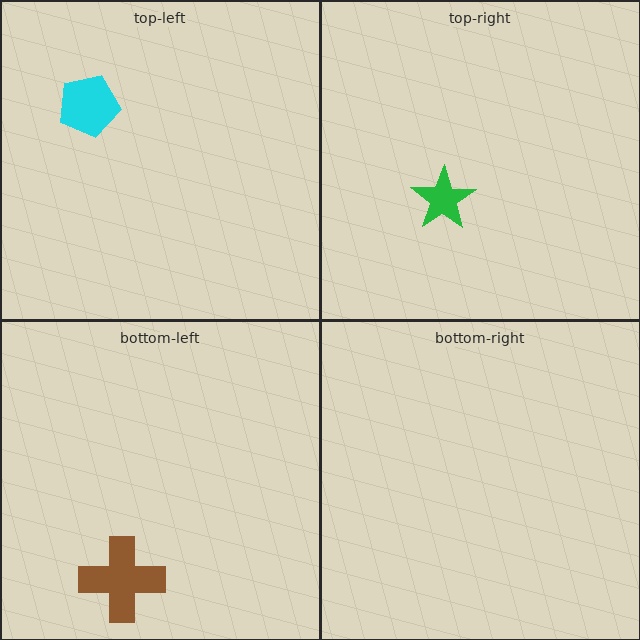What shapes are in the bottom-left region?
The brown cross.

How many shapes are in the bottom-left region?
1.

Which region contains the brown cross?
The bottom-left region.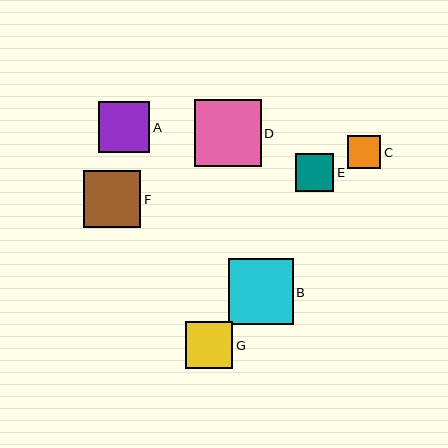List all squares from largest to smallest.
From largest to smallest: D, B, F, A, G, E, C.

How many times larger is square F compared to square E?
Square F is approximately 1.5 times the size of square E.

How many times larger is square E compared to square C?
Square E is approximately 1.2 times the size of square C.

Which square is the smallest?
Square C is the smallest with a size of approximately 33 pixels.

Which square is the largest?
Square D is the largest with a size of approximately 67 pixels.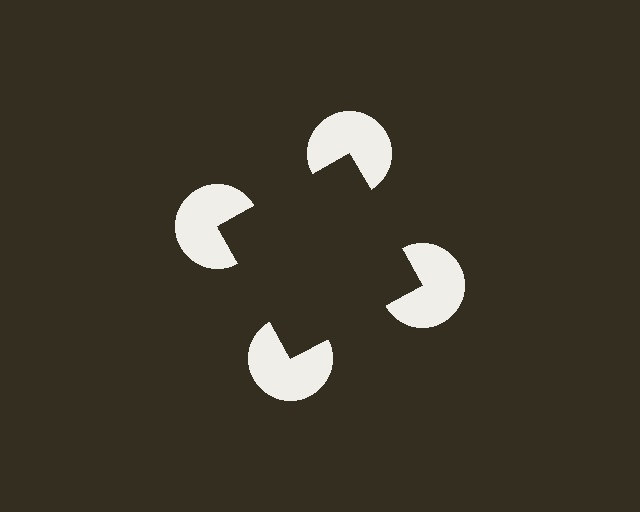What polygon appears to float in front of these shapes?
An illusory square — its edges are inferred from the aligned wedge cuts in the pac-man discs, not physically drawn.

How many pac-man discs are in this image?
There are 4 — one at each vertex of the illusory square.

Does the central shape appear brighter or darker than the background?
It typically appears slightly darker than the background, even though no actual brightness change is drawn.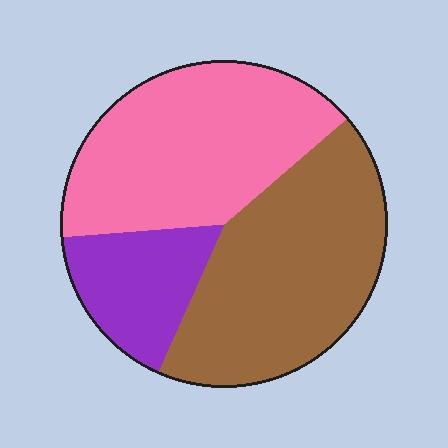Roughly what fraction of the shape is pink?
Pink covers 40% of the shape.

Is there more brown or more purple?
Brown.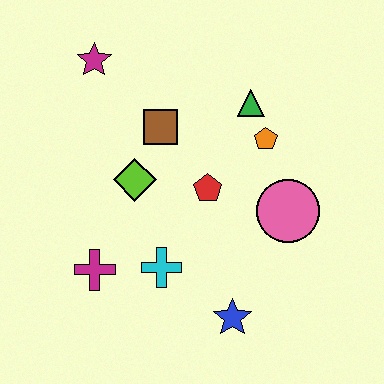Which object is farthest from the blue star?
The magenta star is farthest from the blue star.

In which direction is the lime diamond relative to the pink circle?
The lime diamond is to the left of the pink circle.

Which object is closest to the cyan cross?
The magenta cross is closest to the cyan cross.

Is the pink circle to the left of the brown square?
No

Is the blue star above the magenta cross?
No